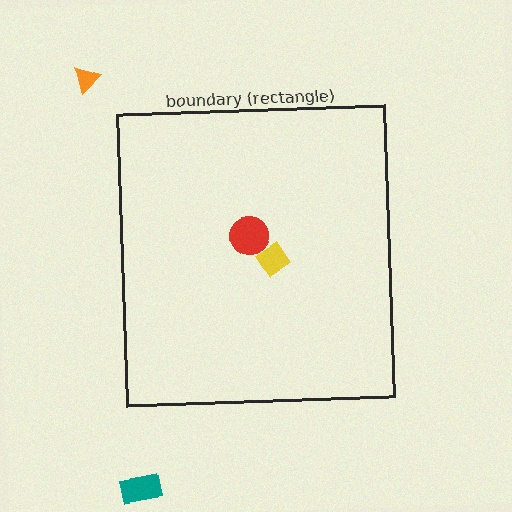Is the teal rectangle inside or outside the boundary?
Outside.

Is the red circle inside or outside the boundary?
Inside.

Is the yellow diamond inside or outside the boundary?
Inside.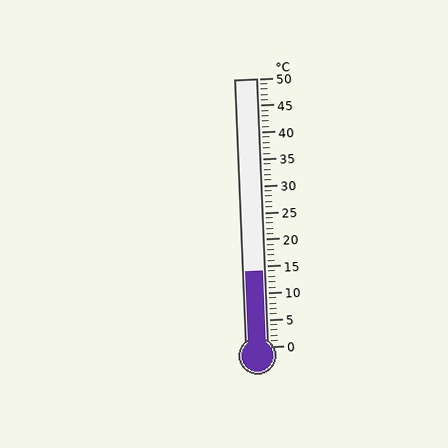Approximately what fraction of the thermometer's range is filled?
The thermometer is filled to approximately 30% of its range.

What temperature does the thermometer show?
The thermometer shows approximately 14°C.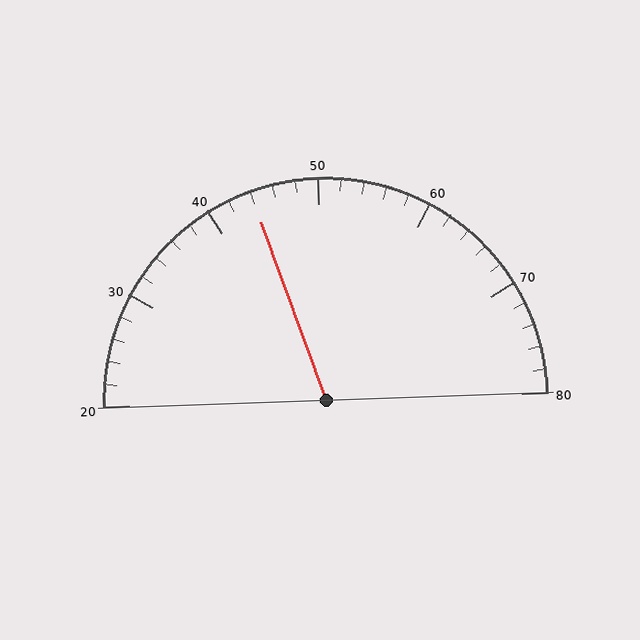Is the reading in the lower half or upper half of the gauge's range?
The reading is in the lower half of the range (20 to 80).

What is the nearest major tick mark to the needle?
The nearest major tick mark is 40.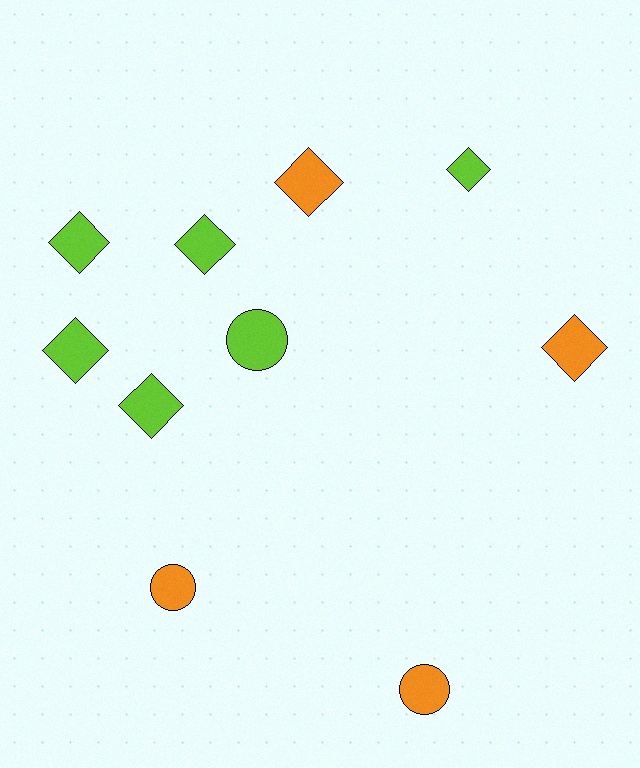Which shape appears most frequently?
Diamond, with 7 objects.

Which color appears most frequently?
Lime, with 6 objects.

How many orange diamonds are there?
There are 2 orange diamonds.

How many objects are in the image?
There are 10 objects.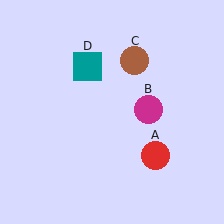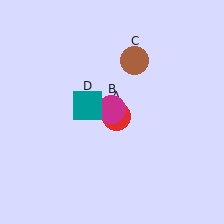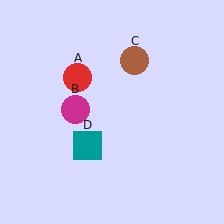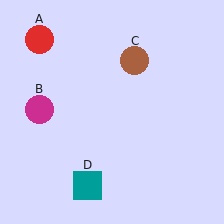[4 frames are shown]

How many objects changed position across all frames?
3 objects changed position: red circle (object A), magenta circle (object B), teal square (object D).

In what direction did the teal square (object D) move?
The teal square (object D) moved down.